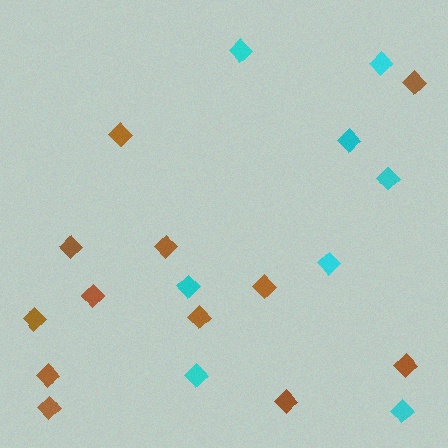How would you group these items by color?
There are 2 groups: one group of cyan diamonds (8) and one group of brown diamonds (12).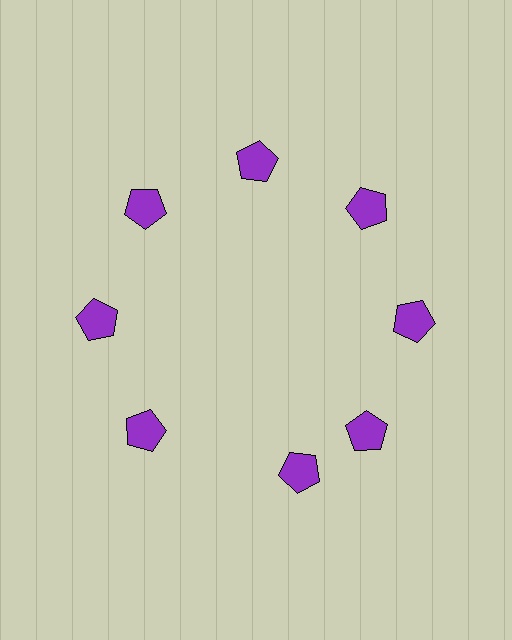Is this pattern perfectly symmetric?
No. The 8 purple pentagons are arranged in a ring, but one element near the 6 o'clock position is rotated out of alignment along the ring, breaking the 8-fold rotational symmetry.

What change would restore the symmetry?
The symmetry would be restored by rotating it back into even spacing with its neighbors so that all 8 pentagons sit at equal angles and equal distance from the center.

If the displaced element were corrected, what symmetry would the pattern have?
It would have 8-fold rotational symmetry — the pattern would map onto itself every 45 degrees.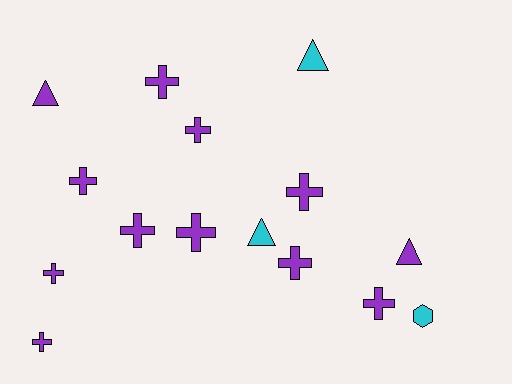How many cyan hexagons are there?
There is 1 cyan hexagon.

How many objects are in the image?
There are 15 objects.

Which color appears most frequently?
Purple, with 12 objects.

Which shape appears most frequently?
Cross, with 10 objects.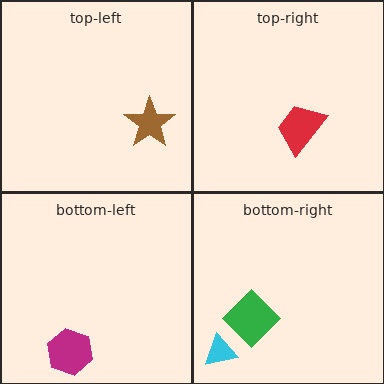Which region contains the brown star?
The top-left region.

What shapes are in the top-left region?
The brown star.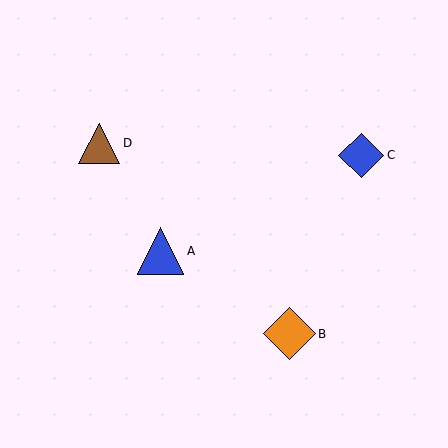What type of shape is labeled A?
Shape A is a blue triangle.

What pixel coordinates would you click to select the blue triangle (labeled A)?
Click at (161, 251) to select the blue triangle A.